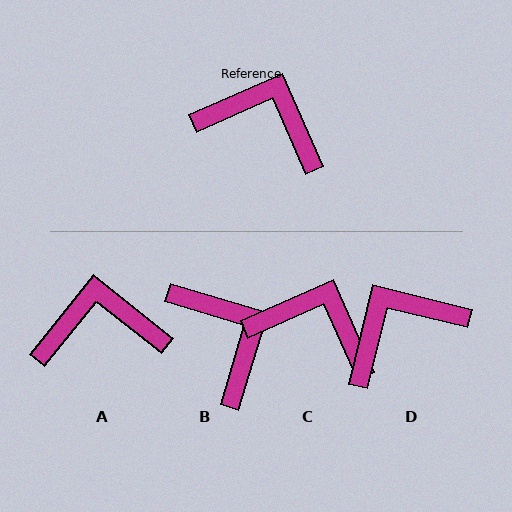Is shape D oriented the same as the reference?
No, it is off by about 52 degrees.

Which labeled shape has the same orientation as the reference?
C.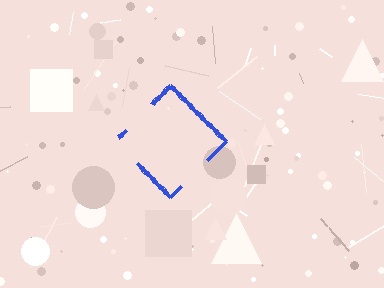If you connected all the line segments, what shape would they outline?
They would outline a diamond.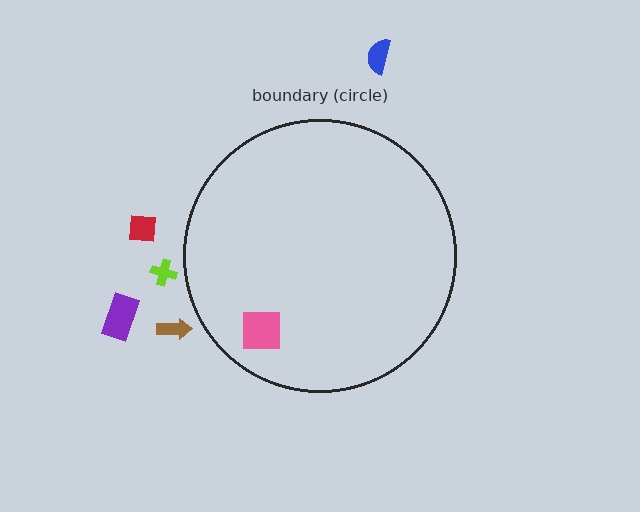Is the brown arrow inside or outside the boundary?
Outside.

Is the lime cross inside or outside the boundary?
Outside.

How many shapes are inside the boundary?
1 inside, 5 outside.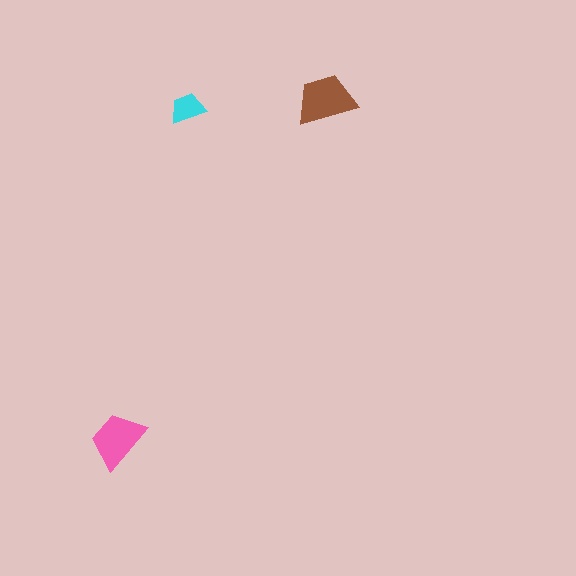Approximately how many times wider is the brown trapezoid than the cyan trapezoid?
About 1.5 times wider.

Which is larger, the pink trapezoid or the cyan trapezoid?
The pink one.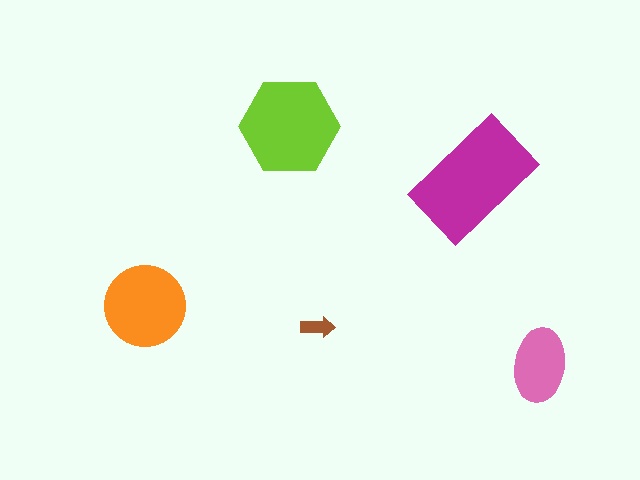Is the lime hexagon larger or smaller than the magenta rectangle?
Smaller.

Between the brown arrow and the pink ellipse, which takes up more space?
The pink ellipse.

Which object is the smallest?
The brown arrow.